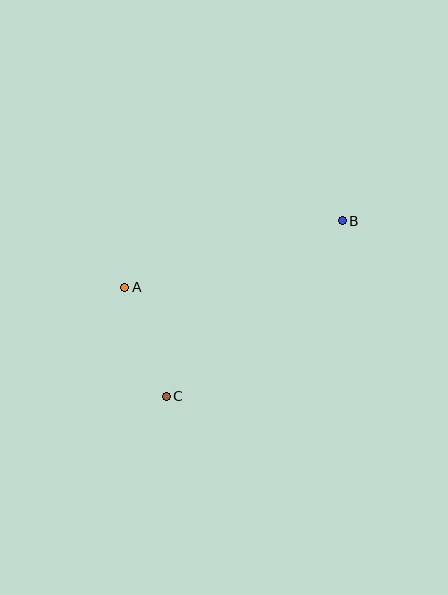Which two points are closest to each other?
Points A and C are closest to each other.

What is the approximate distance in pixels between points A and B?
The distance between A and B is approximately 227 pixels.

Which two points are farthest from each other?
Points B and C are farthest from each other.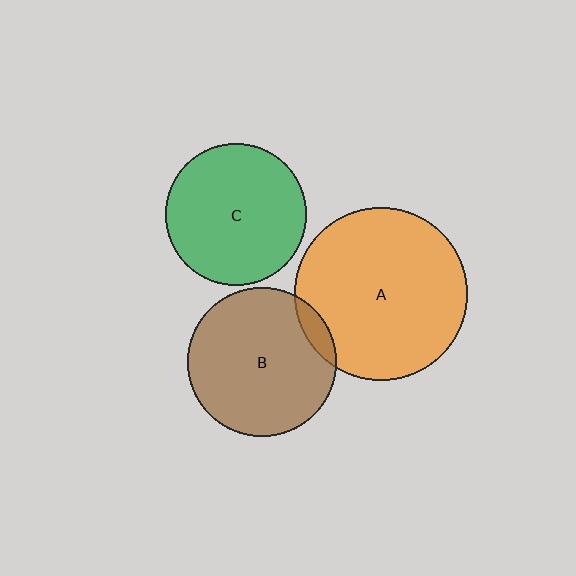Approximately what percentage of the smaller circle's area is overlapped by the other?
Approximately 10%.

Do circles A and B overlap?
Yes.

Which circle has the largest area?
Circle A (orange).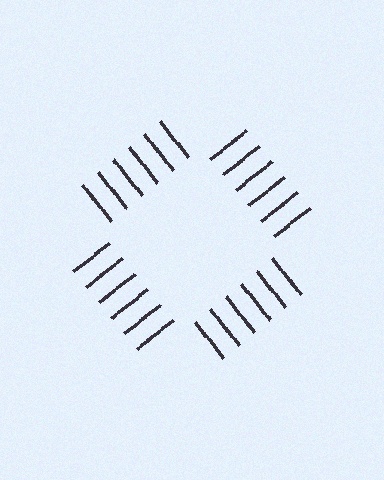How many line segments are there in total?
24 — 6 along each of the 4 edges.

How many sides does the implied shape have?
4 sides — the line-ends trace a square.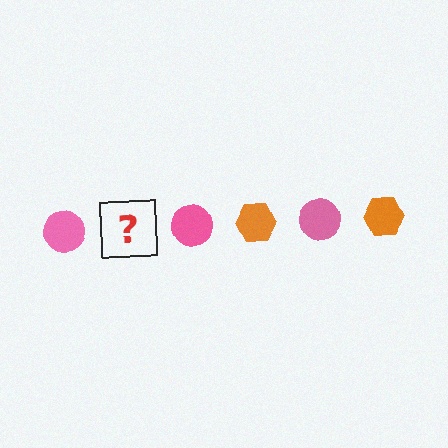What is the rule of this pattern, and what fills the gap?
The rule is that the pattern alternates between pink circle and orange hexagon. The gap should be filled with an orange hexagon.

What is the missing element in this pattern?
The missing element is an orange hexagon.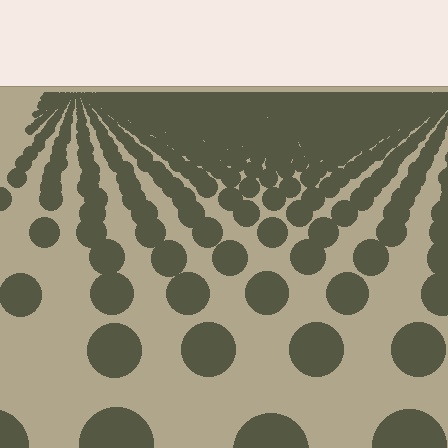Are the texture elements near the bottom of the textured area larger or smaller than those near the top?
Larger. Near the bottom, elements are closer to the viewer and appear at a bigger on-screen size.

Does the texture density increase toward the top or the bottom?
Density increases toward the top.